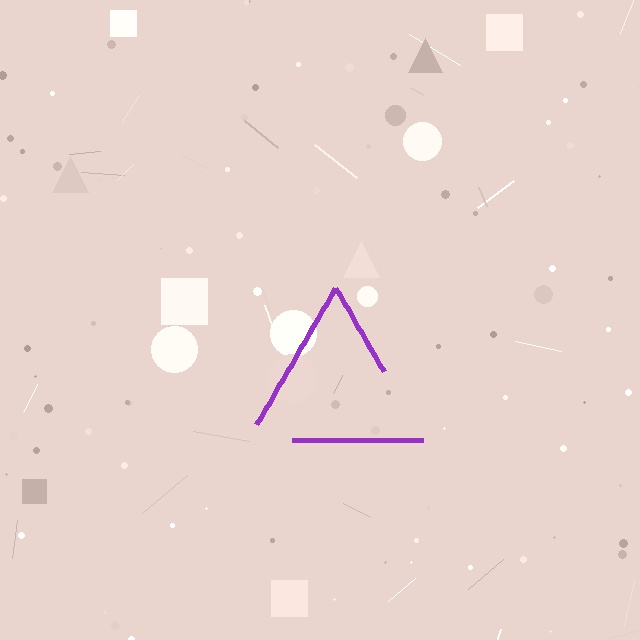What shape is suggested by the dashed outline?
The dashed outline suggests a triangle.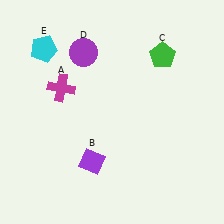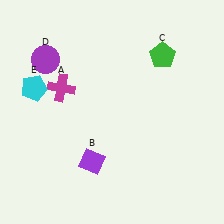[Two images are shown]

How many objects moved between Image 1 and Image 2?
2 objects moved between the two images.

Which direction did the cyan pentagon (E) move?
The cyan pentagon (E) moved down.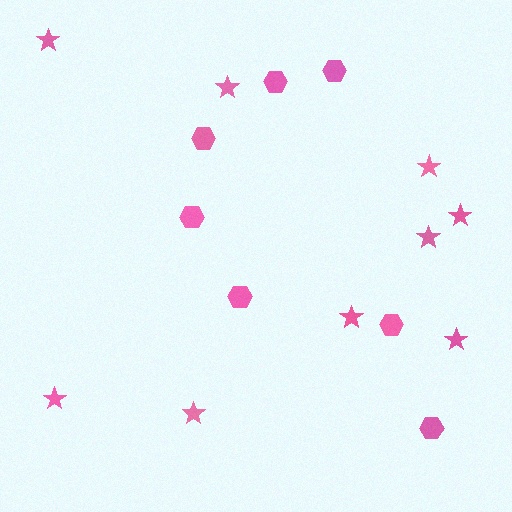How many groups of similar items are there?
There are 2 groups: one group of hexagons (7) and one group of stars (9).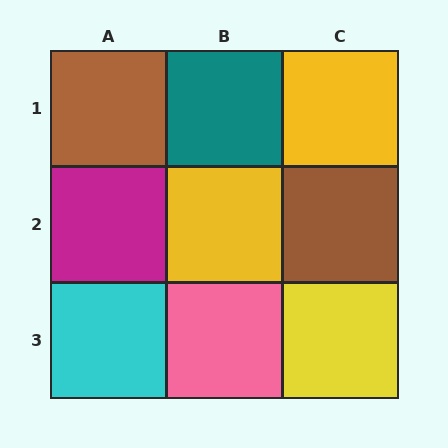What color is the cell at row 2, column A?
Magenta.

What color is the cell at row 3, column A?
Cyan.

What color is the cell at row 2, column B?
Yellow.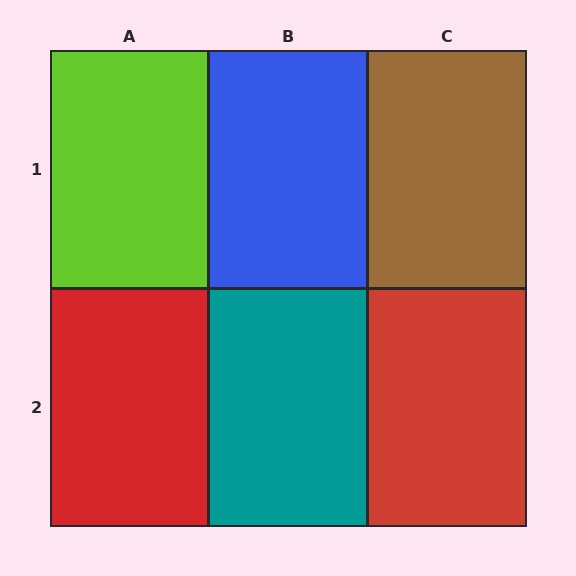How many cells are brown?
1 cell is brown.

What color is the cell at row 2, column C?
Red.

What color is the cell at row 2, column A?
Red.